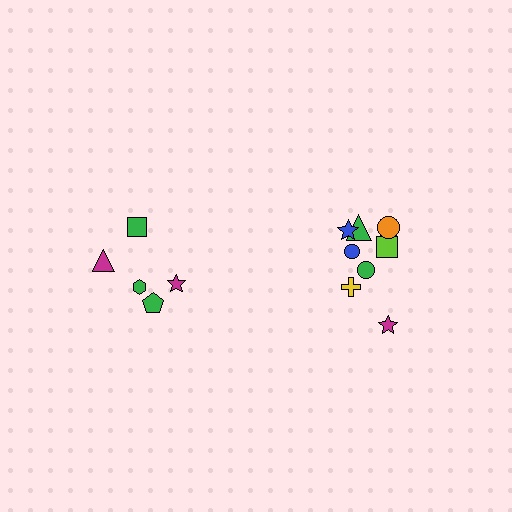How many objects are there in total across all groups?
There are 13 objects.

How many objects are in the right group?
There are 8 objects.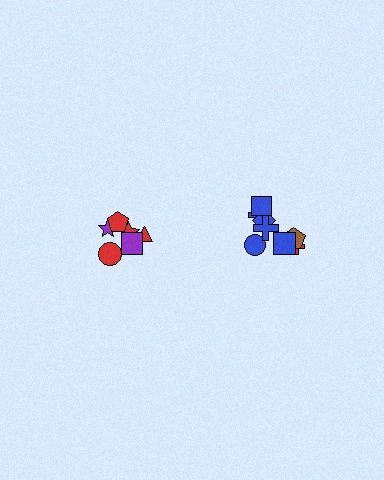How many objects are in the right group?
There are 8 objects.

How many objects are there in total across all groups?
There are 14 objects.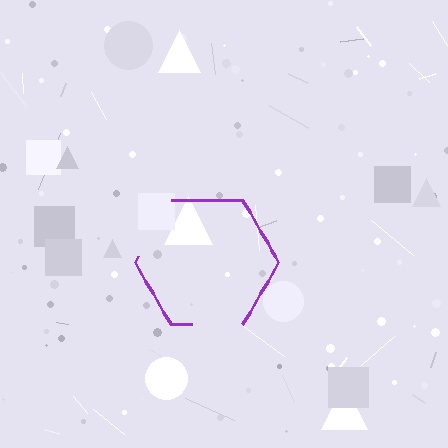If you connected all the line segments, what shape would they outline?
They would outline a hexagon.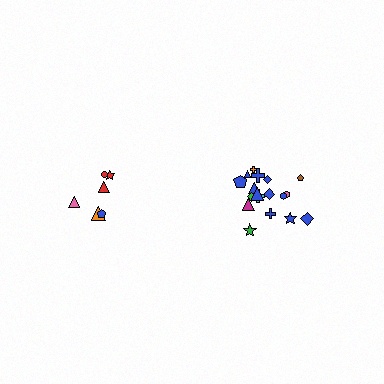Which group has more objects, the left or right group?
The right group.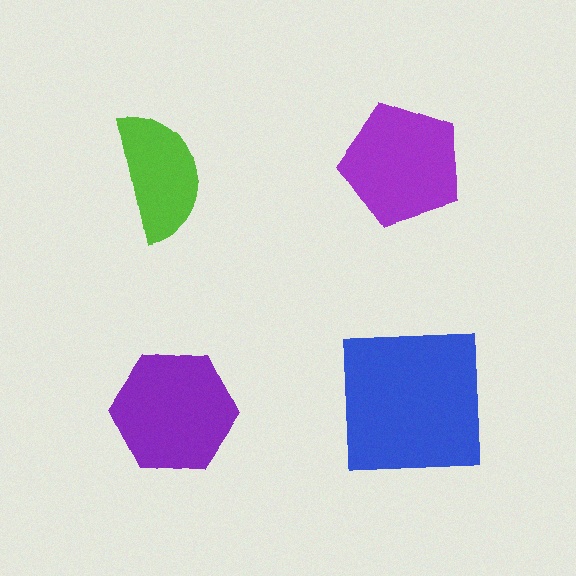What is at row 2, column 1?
A purple hexagon.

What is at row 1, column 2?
A purple pentagon.